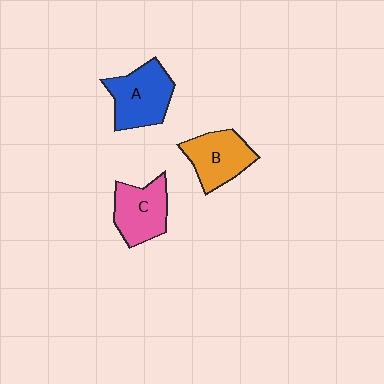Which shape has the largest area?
Shape A (blue).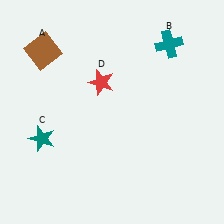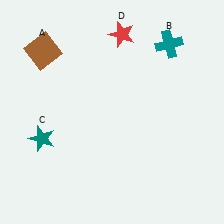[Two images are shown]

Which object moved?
The red star (D) moved up.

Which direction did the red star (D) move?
The red star (D) moved up.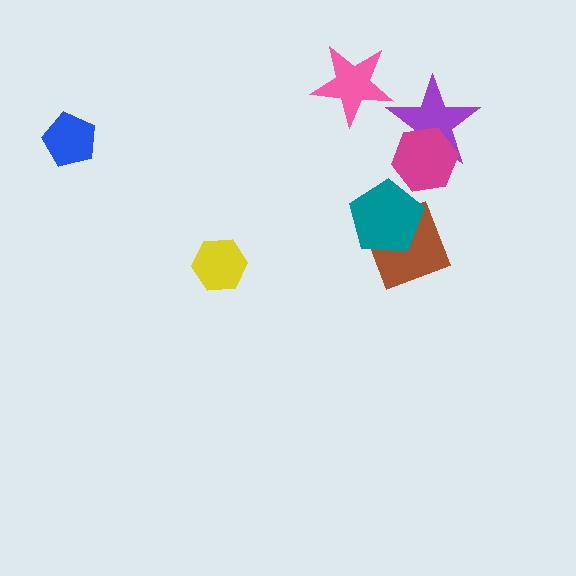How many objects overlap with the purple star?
1 object overlaps with the purple star.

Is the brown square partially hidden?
Yes, it is partially covered by another shape.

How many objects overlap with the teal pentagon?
1 object overlaps with the teal pentagon.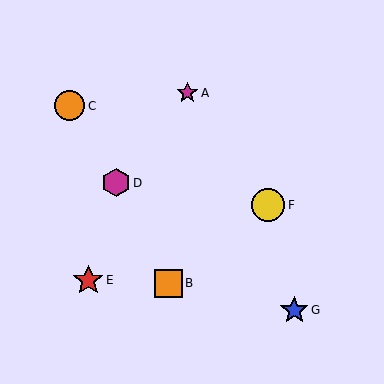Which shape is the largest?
The yellow circle (labeled F) is the largest.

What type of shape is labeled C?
Shape C is an orange circle.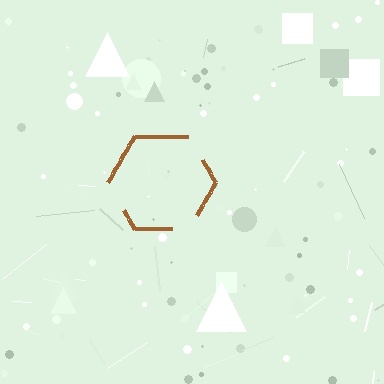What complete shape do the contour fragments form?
The contour fragments form a hexagon.